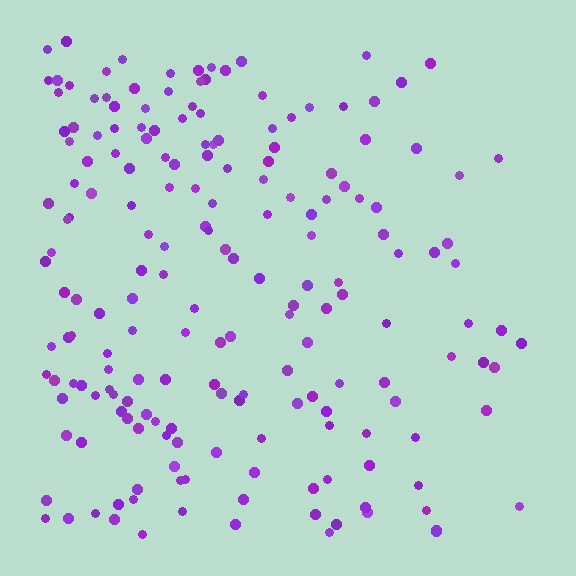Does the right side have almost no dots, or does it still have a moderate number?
Still a moderate number, just noticeably fewer than the left.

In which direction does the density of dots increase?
From right to left, with the left side densest.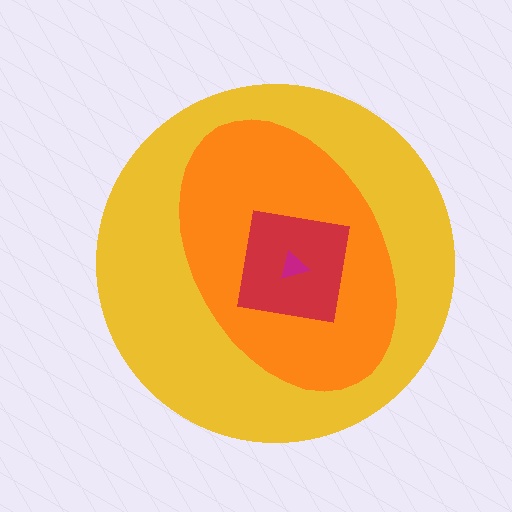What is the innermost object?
The magenta triangle.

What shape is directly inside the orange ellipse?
The red square.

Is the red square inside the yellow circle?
Yes.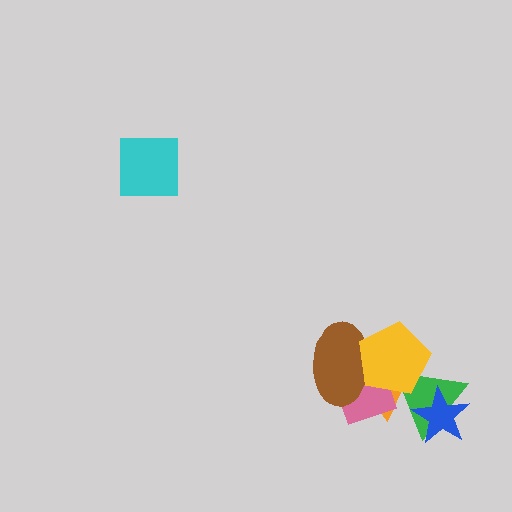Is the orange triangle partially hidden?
Yes, it is partially covered by another shape.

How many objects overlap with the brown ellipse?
3 objects overlap with the brown ellipse.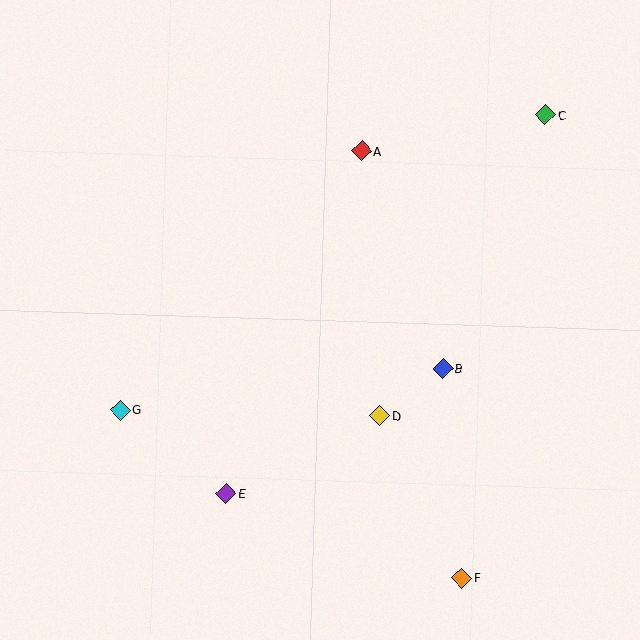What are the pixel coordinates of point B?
Point B is at (443, 369).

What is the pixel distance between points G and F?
The distance between G and F is 381 pixels.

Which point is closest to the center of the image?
Point D at (380, 416) is closest to the center.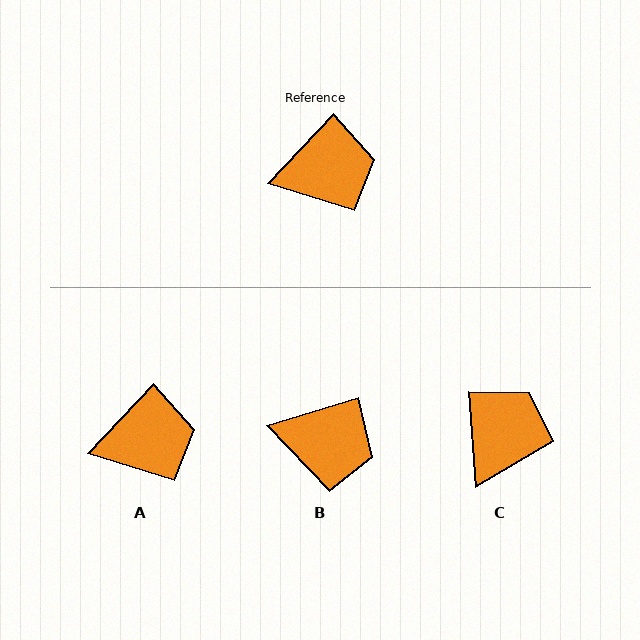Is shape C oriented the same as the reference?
No, it is off by about 48 degrees.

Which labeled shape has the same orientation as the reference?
A.